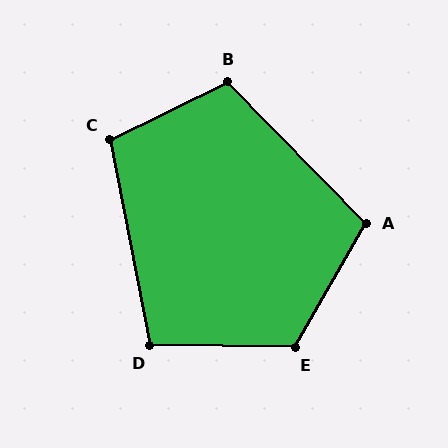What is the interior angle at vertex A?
Approximately 106 degrees (obtuse).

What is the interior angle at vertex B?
Approximately 108 degrees (obtuse).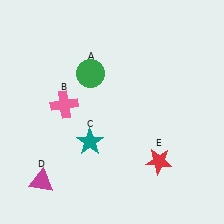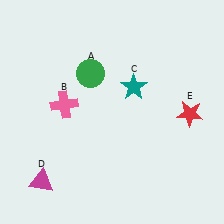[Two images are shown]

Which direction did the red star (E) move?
The red star (E) moved up.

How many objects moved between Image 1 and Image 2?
2 objects moved between the two images.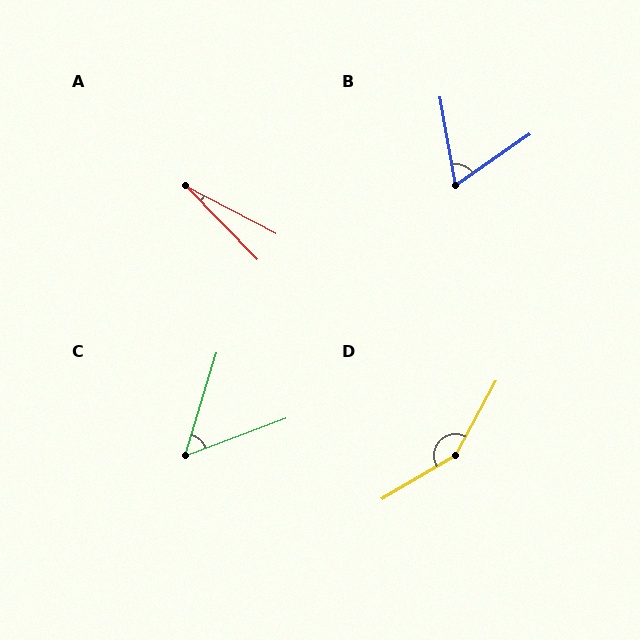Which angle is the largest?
D, at approximately 149 degrees.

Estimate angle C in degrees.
Approximately 52 degrees.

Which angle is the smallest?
A, at approximately 18 degrees.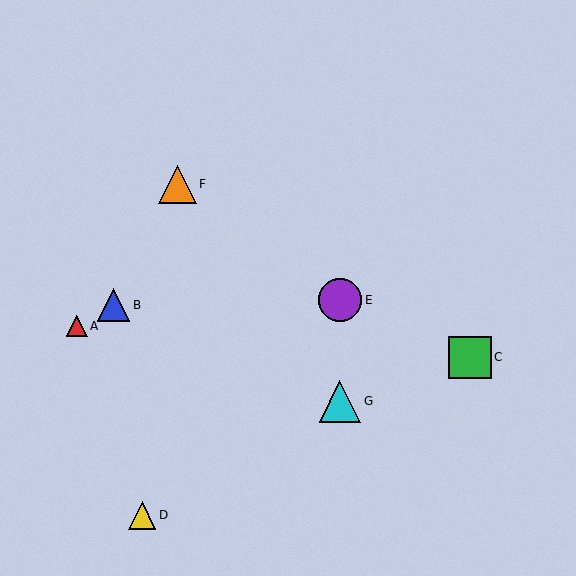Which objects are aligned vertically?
Objects E, G are aligned vertically.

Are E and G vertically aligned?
Yes, both are at x≈340.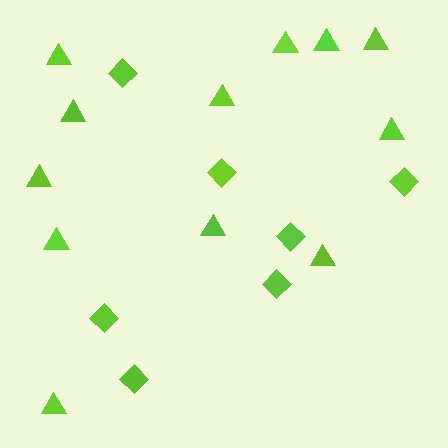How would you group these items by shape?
There are 2 groups: one group of diamonds (7) and one group of triangles (12).